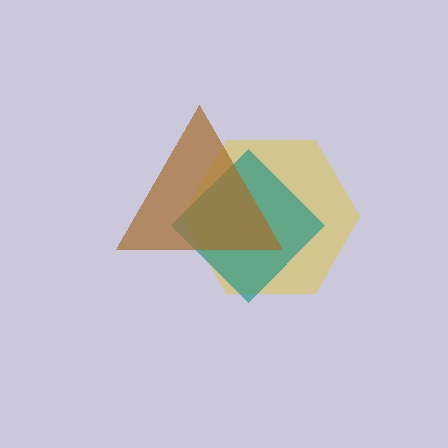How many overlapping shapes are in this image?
There are 3 overlapping shapes in the image.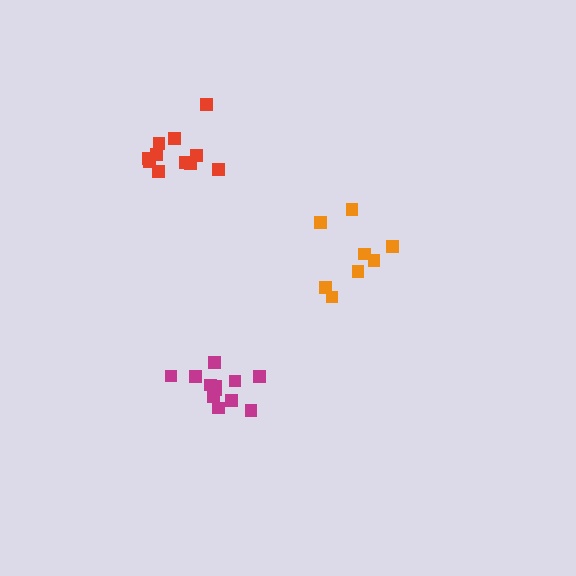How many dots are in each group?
Group 1: 12 dots, Group 2: 11 dots, Group 3: 8 dots (31 total).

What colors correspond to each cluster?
The clusters are colored: magenta, red, orange.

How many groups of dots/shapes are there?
There are 3 groups.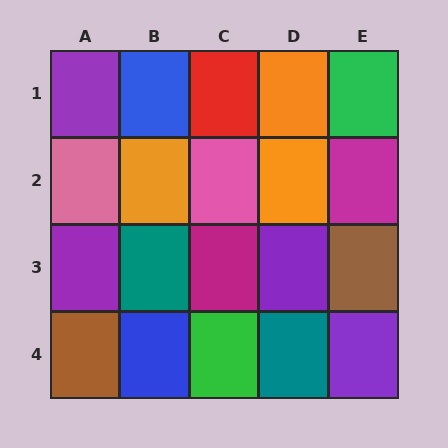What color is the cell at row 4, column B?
Blue.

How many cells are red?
1 cell is red.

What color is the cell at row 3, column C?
Magenta.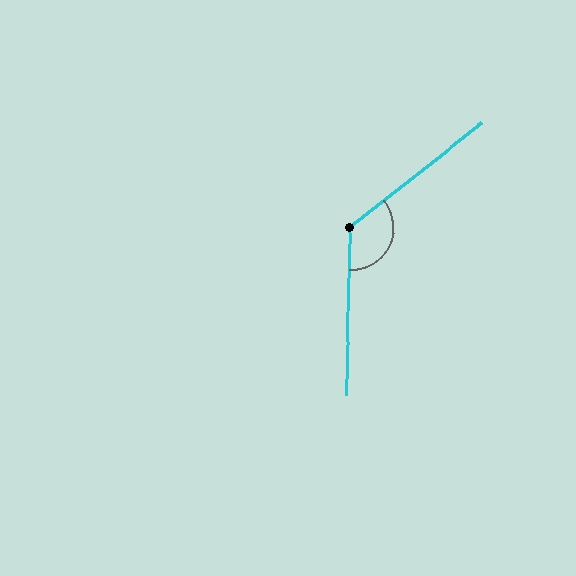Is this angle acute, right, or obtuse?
It is obtuse.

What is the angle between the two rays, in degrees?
Approximately 130 degrees.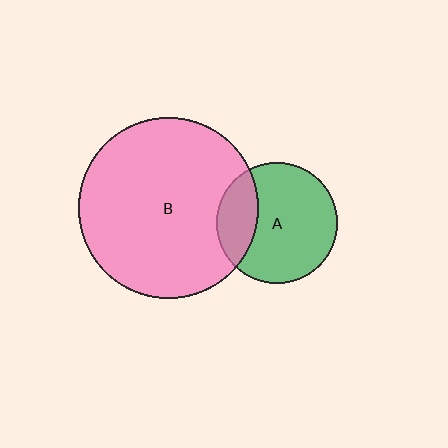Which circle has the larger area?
Circle B (pink).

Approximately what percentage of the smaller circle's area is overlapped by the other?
Approximately 25%.